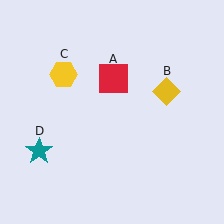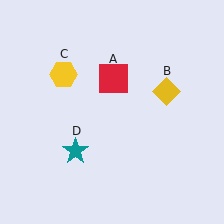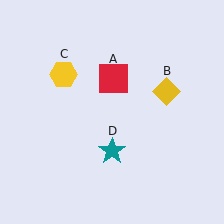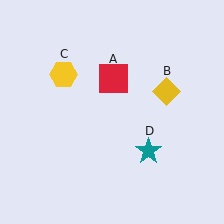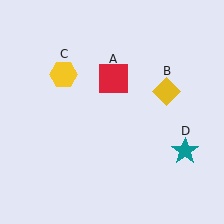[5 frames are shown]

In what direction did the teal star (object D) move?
The teal star (object D) moved right.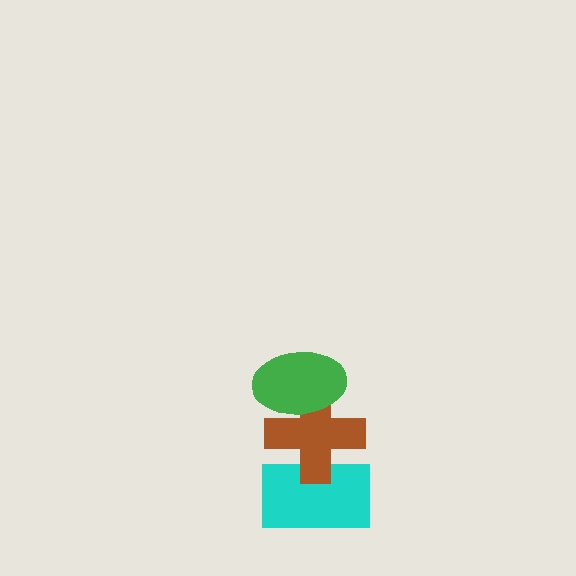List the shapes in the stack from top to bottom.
From top to bottom: the green ellipse, the brown cross, the cyan rectangle.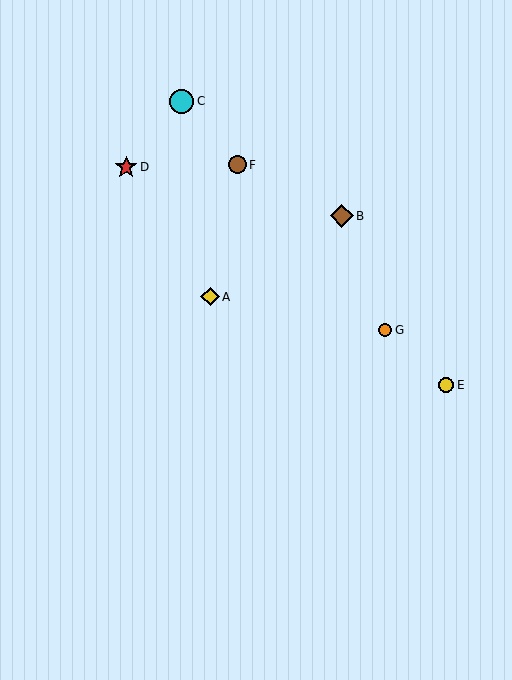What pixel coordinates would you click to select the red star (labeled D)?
Click at (126, 167) to select the red star D.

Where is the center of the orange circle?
The center of the orange circle is at (385, 330).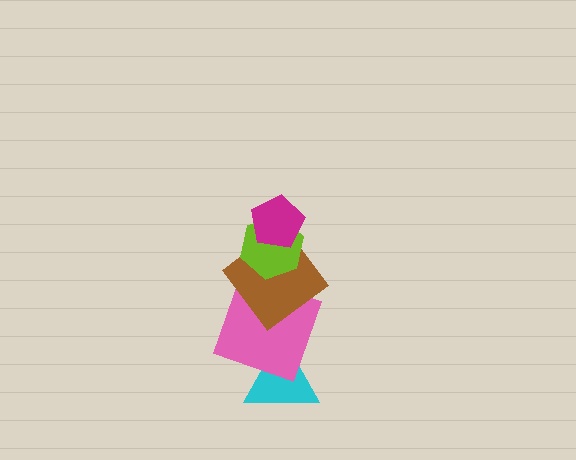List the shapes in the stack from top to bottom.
From top to bottom: the magenta pentagon, the lime hexagon, the brown diamond, the pink square, the cyan triangle.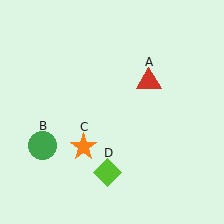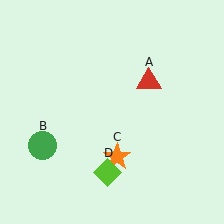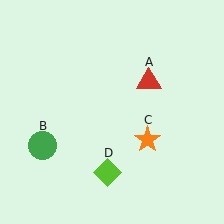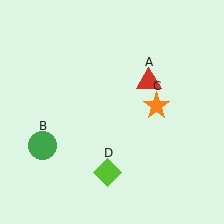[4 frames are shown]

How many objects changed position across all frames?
1 object changed position: orange star (object C).